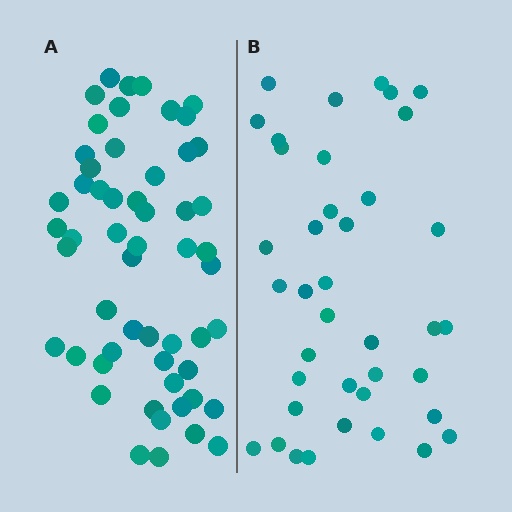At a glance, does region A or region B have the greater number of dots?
Region A (the left region) has more dots.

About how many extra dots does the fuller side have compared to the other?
Region A has approximately 15 more dots than region B.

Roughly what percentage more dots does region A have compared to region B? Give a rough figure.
About 40% more.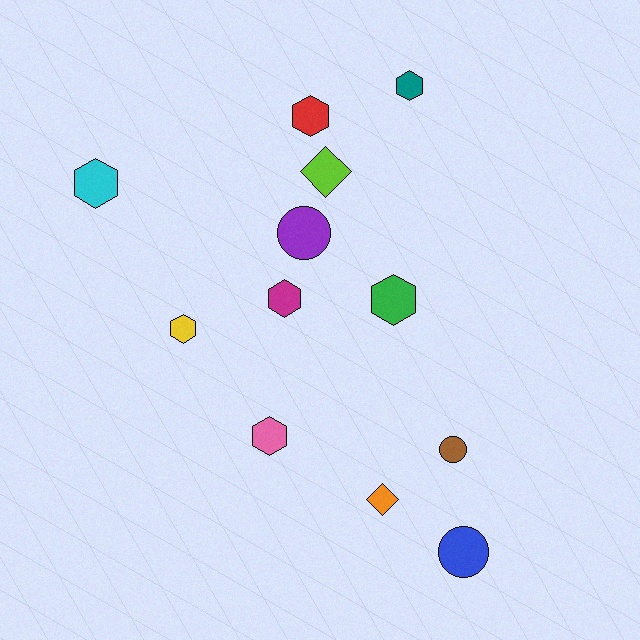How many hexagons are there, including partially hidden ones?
There are 7 hexagons.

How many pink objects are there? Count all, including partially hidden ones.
There is 1 pink object.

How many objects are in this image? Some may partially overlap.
There are 12 objects.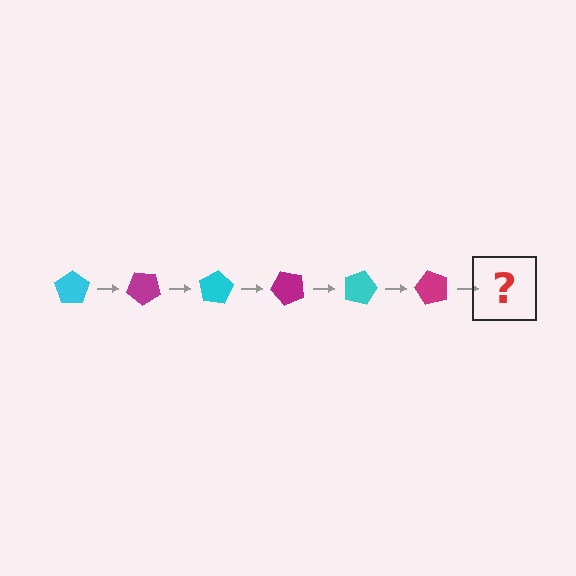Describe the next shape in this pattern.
It should be a cyan pentagon, rotated 240 degrees from the start.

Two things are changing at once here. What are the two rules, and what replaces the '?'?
The two rules are that it rotates 40 degrees each step and the color cycles through cyan and magenta. The '?' should be a cyan pentagon, rotated 240 degrees from the start.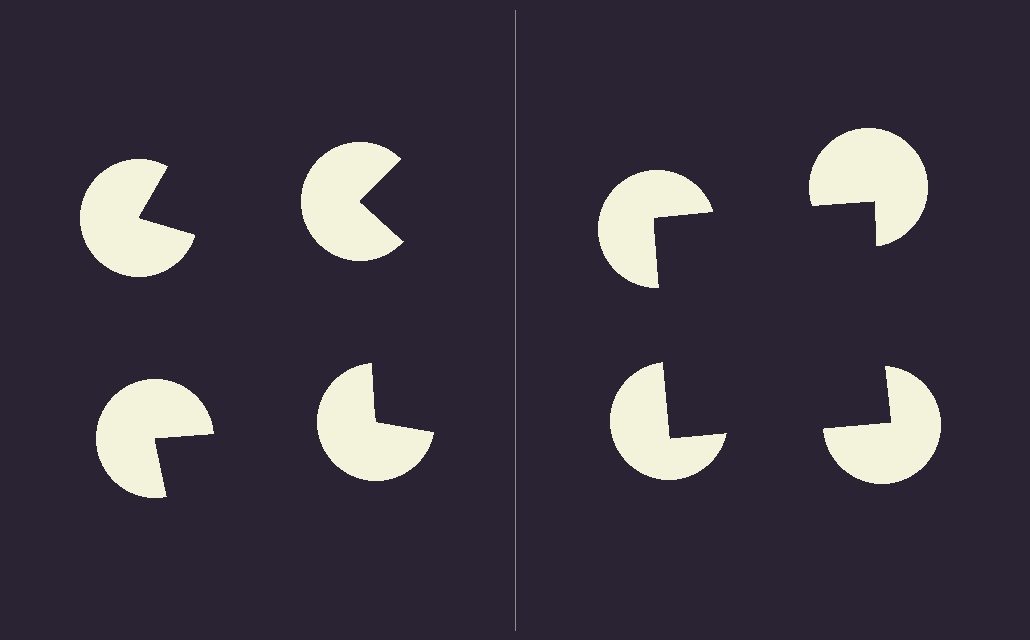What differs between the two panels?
The pac-man discs are positioned identically on both sides; only the wedge orientations differ. On the right they align to a square; on the left they are misaligned.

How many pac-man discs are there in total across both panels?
8 — 4 on each side.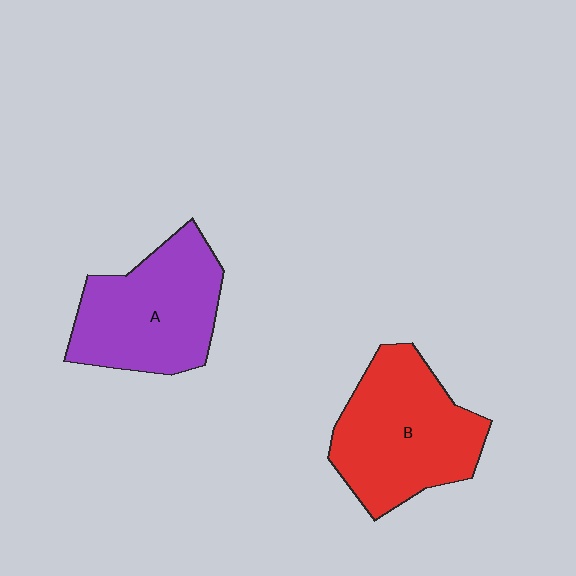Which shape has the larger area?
Shape B (red).